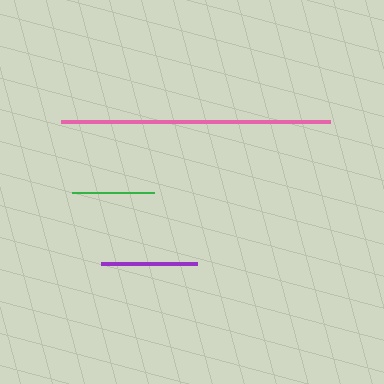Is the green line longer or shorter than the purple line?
The purple line is longer than the green line.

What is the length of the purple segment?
The purple segment is approximately 96 pixels long.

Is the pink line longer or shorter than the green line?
The pink line is longer than the green line.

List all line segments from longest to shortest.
From longest to shortest: pink, purple, green.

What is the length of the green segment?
The green segment is approximately 82 pixels long.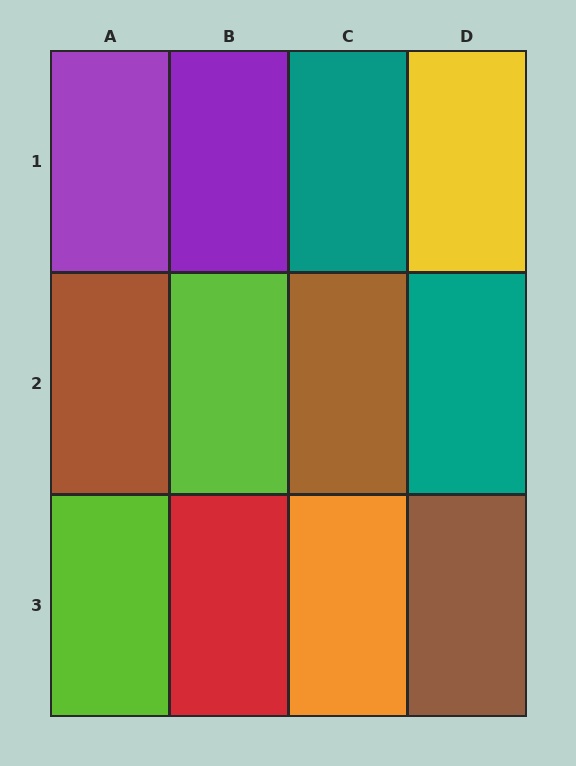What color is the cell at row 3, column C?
Orange.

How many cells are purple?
2 cells are purple.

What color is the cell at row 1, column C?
Teal.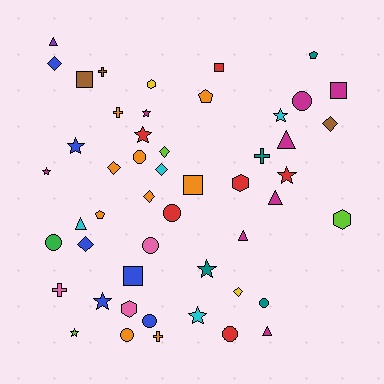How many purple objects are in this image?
There is 1 purple object.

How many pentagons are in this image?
There are 3 pentagons.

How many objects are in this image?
There are 50 objects.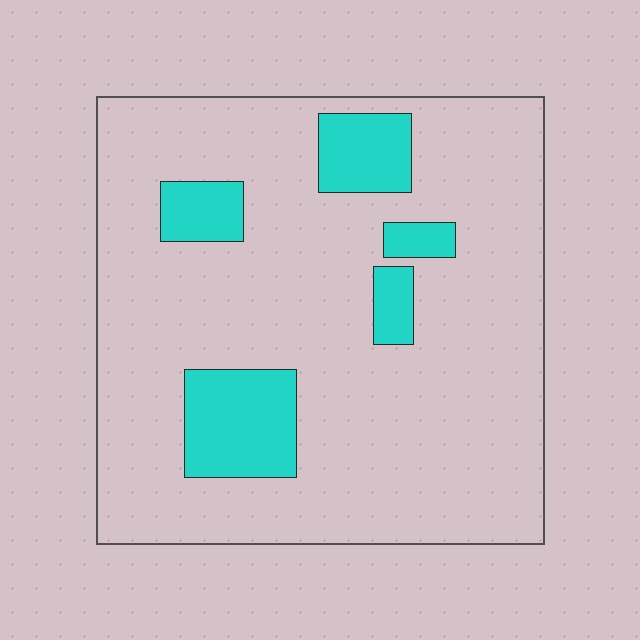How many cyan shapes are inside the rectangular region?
5.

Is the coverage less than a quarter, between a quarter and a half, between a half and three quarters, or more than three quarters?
Less than a quarter.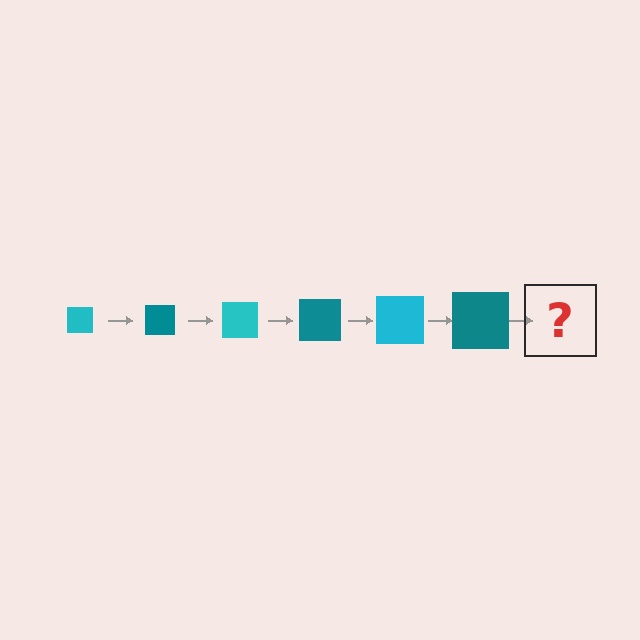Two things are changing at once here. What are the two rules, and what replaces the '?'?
The two rules are that the square grows larger each step and the color cycles through cyan and teal. The '?' should be a cyan square, larger than the previous one.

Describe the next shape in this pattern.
It should be a cyan square, larger than the previous one.